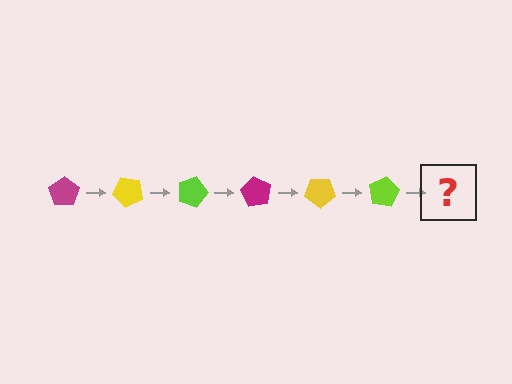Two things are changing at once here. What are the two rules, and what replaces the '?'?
The two rules are that it rotates 45 degrees each step and the color cycles through magenta, yellow, and lime. The '?' should be a magenta pentagon, rotated 270 degrees from the start.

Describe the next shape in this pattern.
It should be a magenta pentagon, rotated 270 degrees from the start.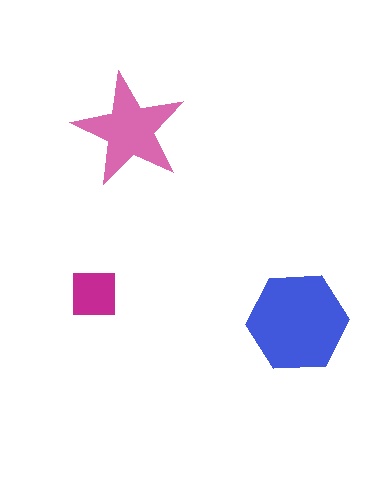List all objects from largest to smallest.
The blue hexagon, the pink star, the magenta square.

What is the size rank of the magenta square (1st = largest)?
3rd.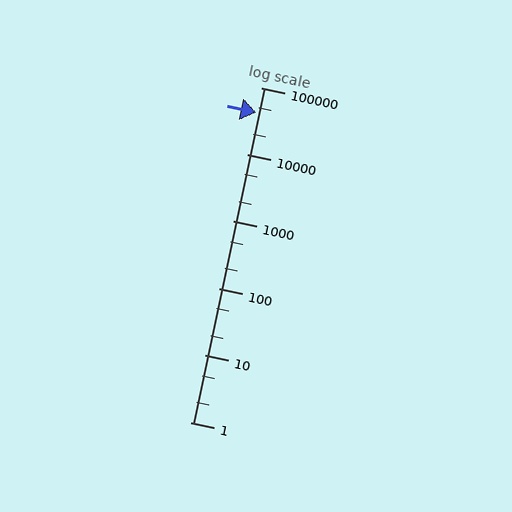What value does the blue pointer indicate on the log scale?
The pointer indicates approximately 43000.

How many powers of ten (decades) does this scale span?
The scale spans 5 decades, from 1 to 100000.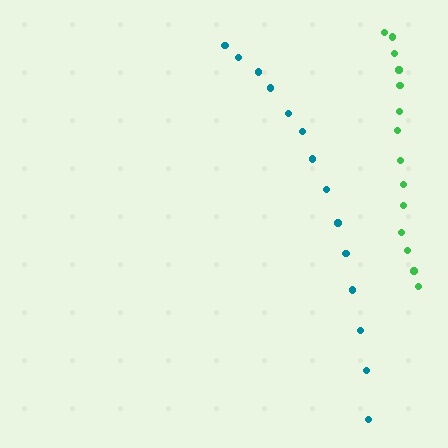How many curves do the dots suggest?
There are 2 distinct paths.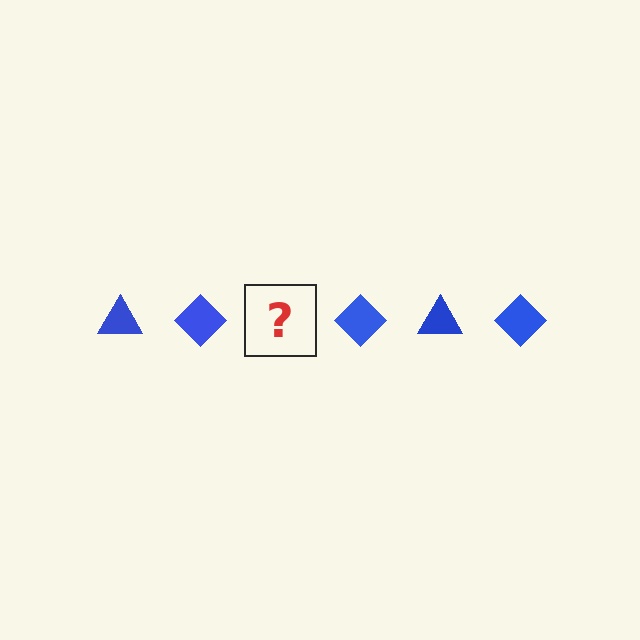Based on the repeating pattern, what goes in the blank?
The blank should be a blue triangle.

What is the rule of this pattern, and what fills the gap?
The rule is that the pattern cycles through triangle, diamond shapes in blue. The gap should be filled with a blue triangle.